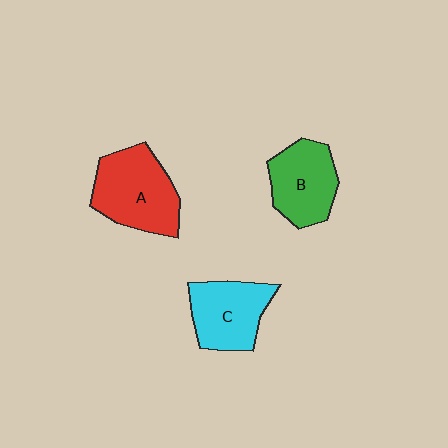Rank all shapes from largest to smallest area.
From largest to smallest: A (red), C (cyan), B (green).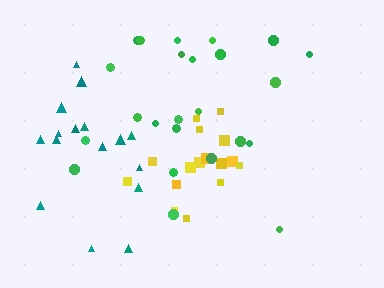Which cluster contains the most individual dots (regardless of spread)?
Green (24).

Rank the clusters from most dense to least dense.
yellow, green, teal.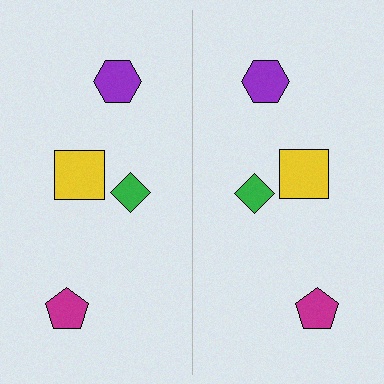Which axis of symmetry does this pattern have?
The pattern has a vertical axis of symmetry running through the center of the image.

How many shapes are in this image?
There are 8 shapes in this image.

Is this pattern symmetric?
Yes, this pattern has bilateral (reflection) symmetry.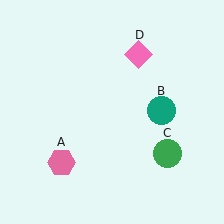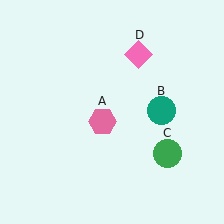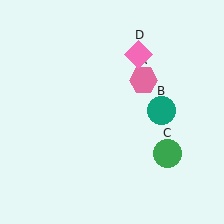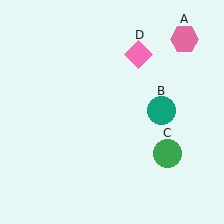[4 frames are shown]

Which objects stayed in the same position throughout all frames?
Teal circle (object B) and green circle (object C) and pink diamond (object D) remained stationary.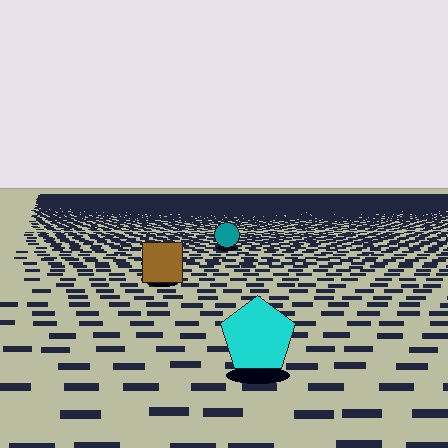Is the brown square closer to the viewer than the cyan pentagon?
No. The cyan pentagon is closer — you can tell from the texture gradient: the ground texture is coarser near it.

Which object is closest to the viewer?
The cyan pentagon is closest. The texture marks near it are larger and more spread out.